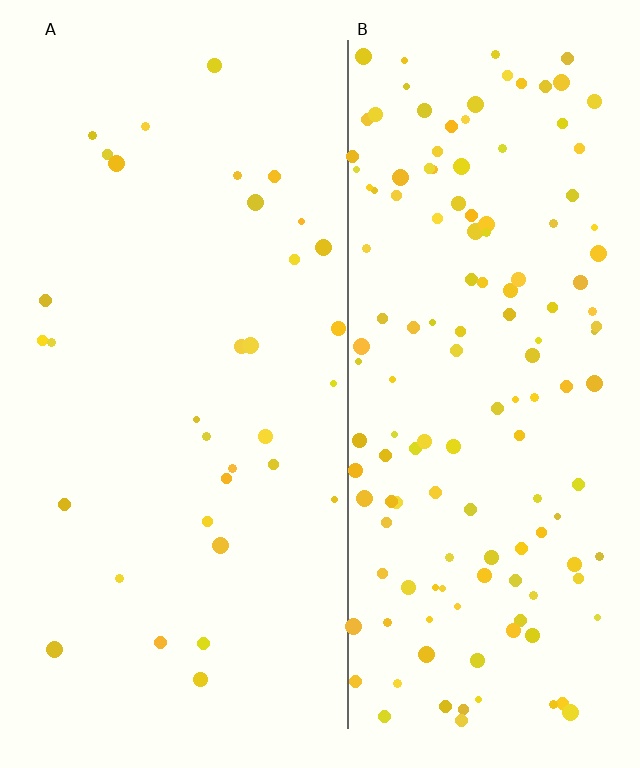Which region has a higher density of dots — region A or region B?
B (the right).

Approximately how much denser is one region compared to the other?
Approximately 4.4× — region B over region A.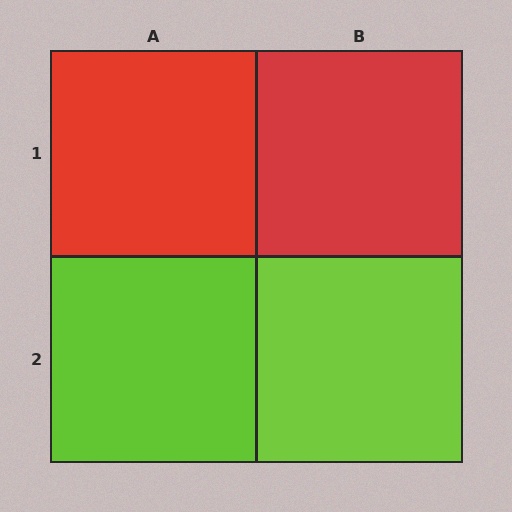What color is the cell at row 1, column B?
Red.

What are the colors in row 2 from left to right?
Lime, lime.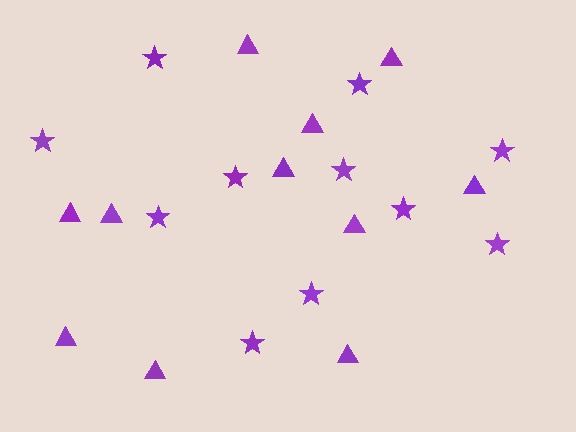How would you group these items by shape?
There are 2 groups: one group of stars (11) and one group of triangles (11).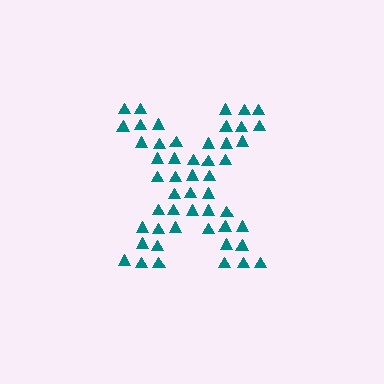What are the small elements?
The small elements are triangles.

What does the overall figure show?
The overall figure shows the letter X.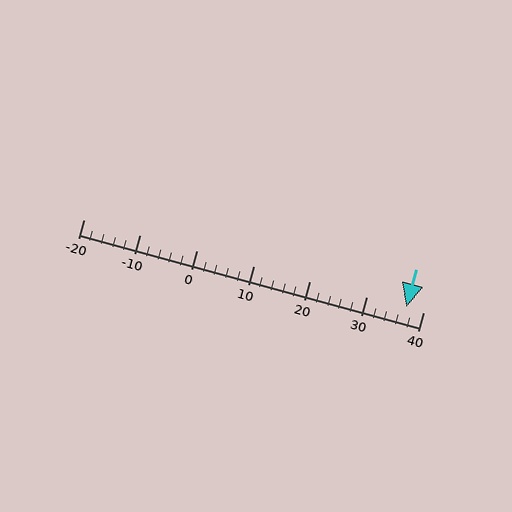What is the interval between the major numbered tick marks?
The major tick marks are spaced 10 units apart.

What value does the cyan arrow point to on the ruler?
The cyan arrow points to approximately 37.